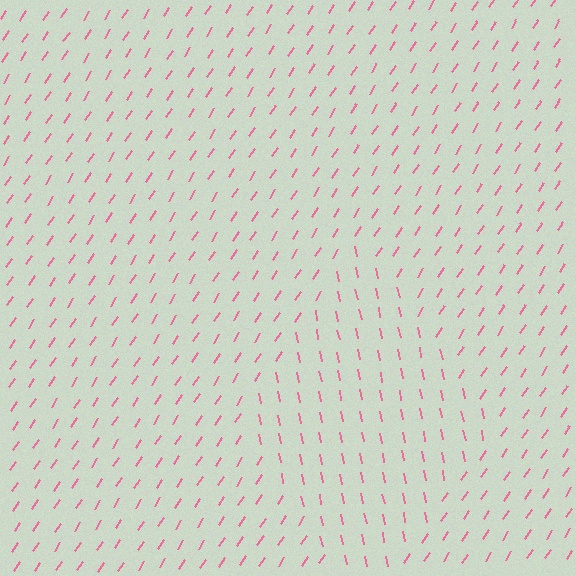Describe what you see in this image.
The image is filled with small pink line segments. A diamond region in the image has lines oriented differently from the surrounding lines, creating a visible texture boundary.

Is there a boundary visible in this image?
Yes, there is a texture boundary formed by a change in line orientation.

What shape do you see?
I see a diamond.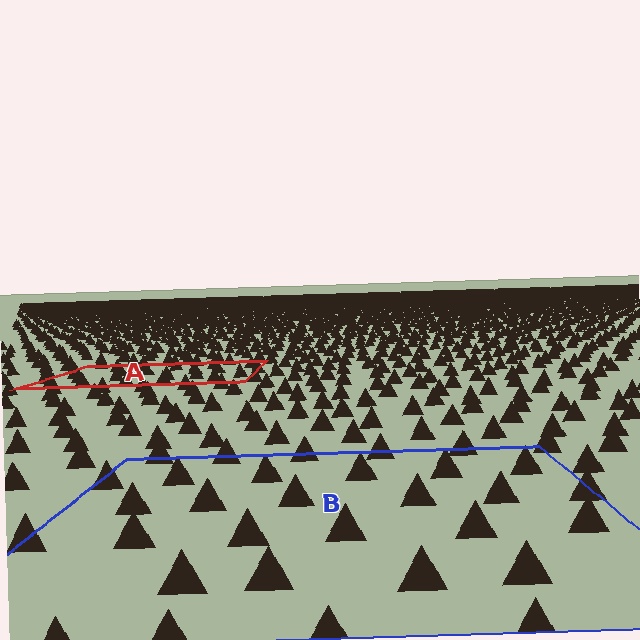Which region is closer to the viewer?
Region B is closer. The texture elements there are larger and more spread out.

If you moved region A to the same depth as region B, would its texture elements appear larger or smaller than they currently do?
They would appear larger. At a closer depth, the same texture elements are projected at a bigger on-screen size.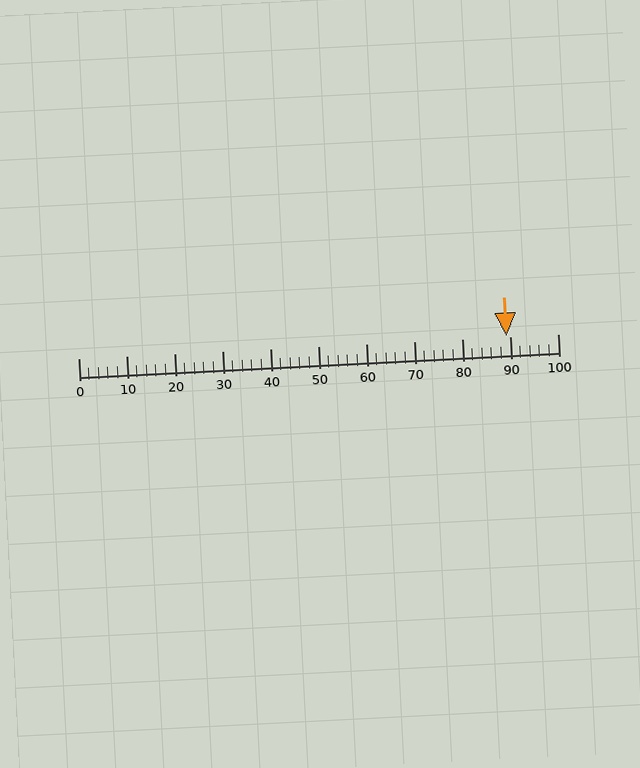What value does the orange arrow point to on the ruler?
The orange arrow points to approximately 89.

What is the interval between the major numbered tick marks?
The major tick marks are spaced 10 units apart.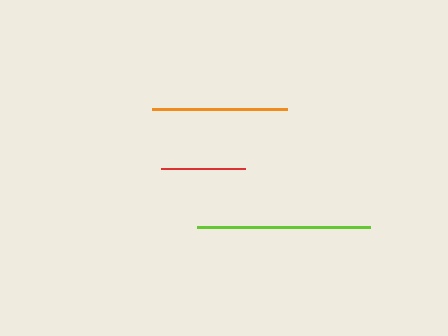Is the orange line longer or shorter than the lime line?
The lime line is longer than the orange line.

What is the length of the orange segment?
The orange segment is approximately 135 pixels long.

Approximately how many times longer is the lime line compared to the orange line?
The lime line is approximately 1.3 times the length of the orange line.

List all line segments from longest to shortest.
From longest to shortest: lime, orange, red.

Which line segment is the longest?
The lime line is the longest at approximately 173 pixels.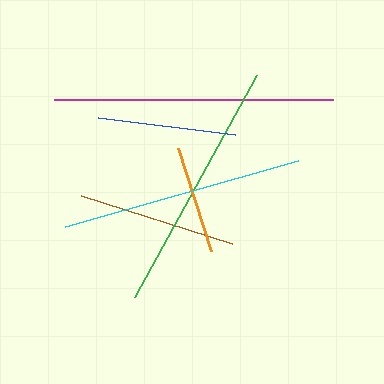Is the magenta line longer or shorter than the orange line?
The magenta line is longer than the orange line.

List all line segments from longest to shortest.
From longest to shortest: magenta, green, cyan, brown, blue, orange.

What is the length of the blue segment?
The blue segment is approximately 138 pixels long.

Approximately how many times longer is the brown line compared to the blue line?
The brown line is approximately 1.1 times the length of the blue line.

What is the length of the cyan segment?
The cyan segment is approximately 242 pixels long.